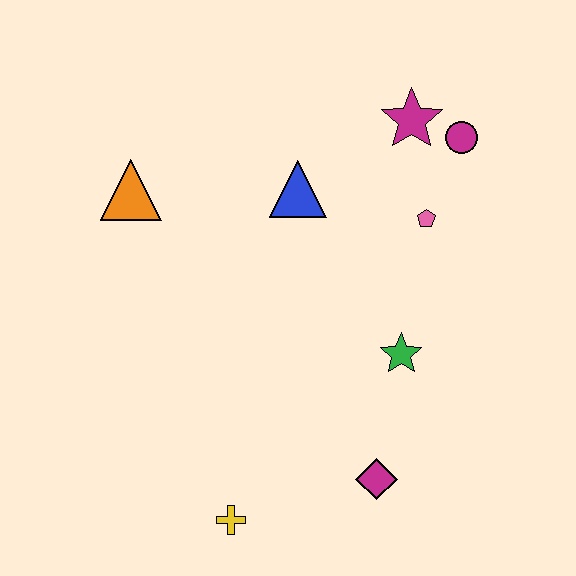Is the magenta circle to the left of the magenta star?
No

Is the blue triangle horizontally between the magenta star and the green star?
No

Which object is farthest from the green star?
The orange triangle is farthest from the green star.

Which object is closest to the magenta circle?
The magenta star is closest to the magenta circle.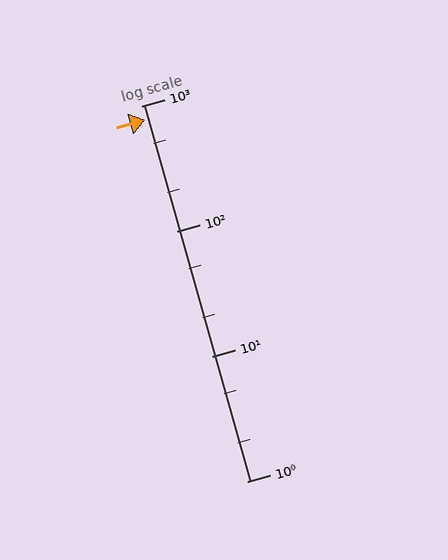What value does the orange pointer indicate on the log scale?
The pointer indicates approximately 780.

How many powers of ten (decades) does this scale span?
The scale spans 3 decades, from 1 to 1000.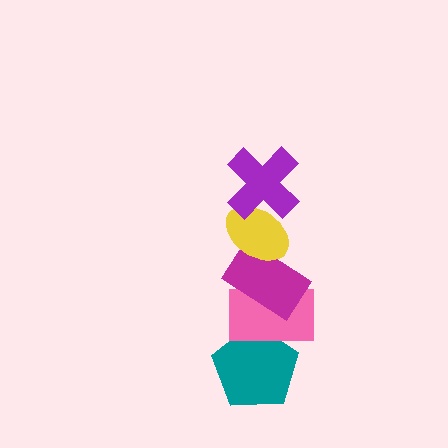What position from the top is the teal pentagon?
The teal pentagon is 5th from the top.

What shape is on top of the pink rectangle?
The magenta rectangle is on top of the pink rectangle.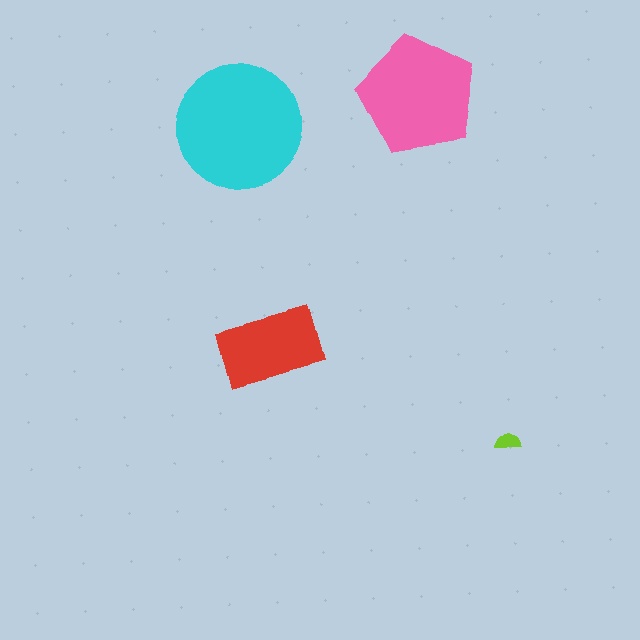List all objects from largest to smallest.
The cyan circle, the pink pentagon, the red rectangle, the lime semicircle.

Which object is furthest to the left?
The cyan circle is leftmost.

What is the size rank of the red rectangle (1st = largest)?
3rd.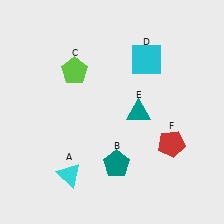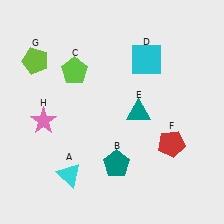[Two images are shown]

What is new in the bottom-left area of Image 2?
A pink star (H) was added in the bottom-left area of Image 2.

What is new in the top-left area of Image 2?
A lime pentagon (G) was added in the top-left area of Image 2.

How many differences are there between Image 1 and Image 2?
There are 2 differences between the two images.